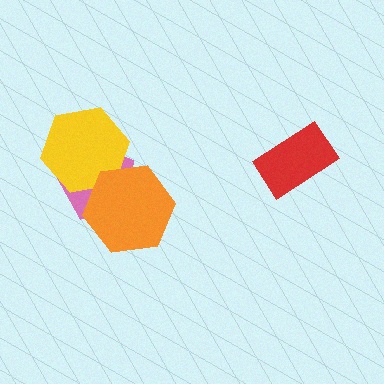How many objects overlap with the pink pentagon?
2 objects overlap with the pink pentagon.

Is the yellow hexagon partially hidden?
Yes, it is partially covered by another shape.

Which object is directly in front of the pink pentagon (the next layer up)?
The yellow hexagon is directly in front of the pink pentagon.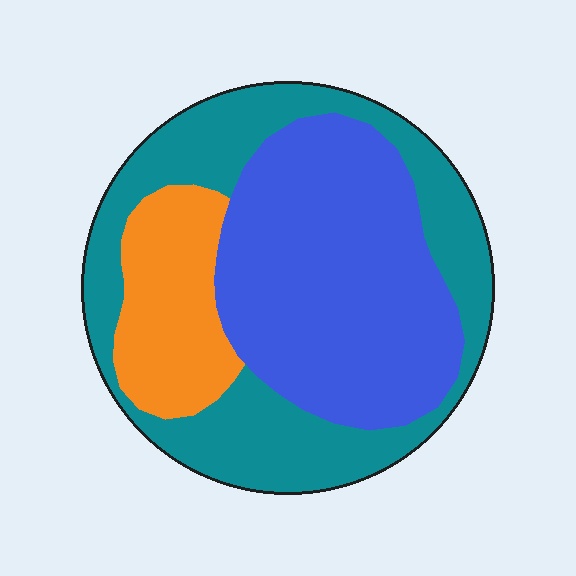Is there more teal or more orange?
Teal.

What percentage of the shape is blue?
Blue covers 43% of the shape.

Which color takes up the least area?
Orange, at roughly 15%.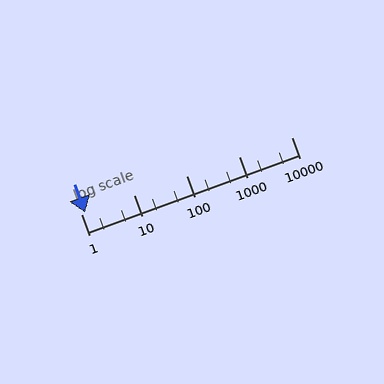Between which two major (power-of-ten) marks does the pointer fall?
The pointer is between 1 and 10.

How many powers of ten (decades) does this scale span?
The scale spans 4 decades, from 1 to 10000.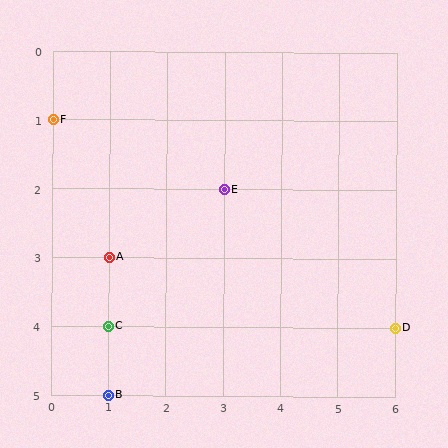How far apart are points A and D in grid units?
Points A and D are 5 columns and 1 row apart (about 5.1 grid units diagonally).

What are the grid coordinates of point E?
Point E is at grid coordinates (3, 2).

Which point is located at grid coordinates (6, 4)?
Point D is at (6, 4).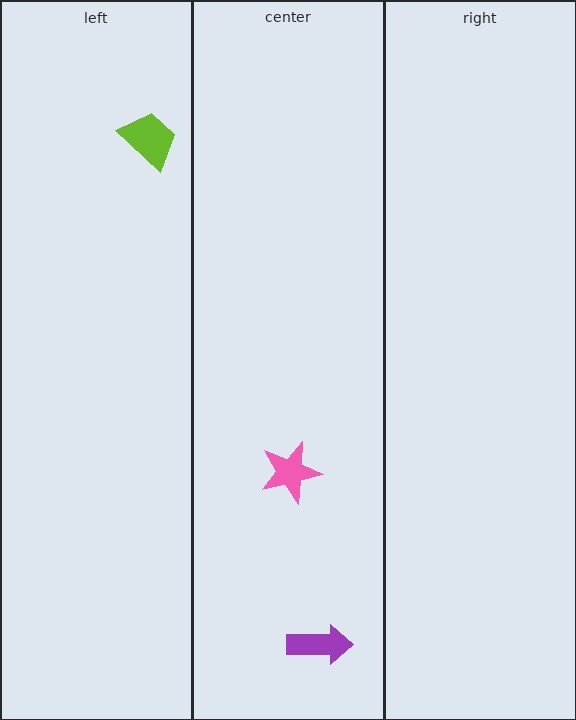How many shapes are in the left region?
1.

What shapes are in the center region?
The pink star, the purple arrow.